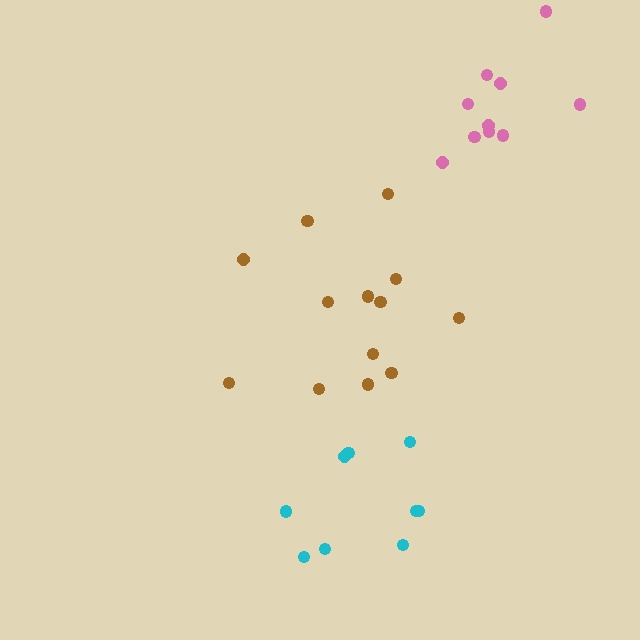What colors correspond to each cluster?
The clusters are colored: cyan, brown, pink.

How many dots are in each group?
Group 1: 9 dots, Group 2: 13 dots, Group 3: 10 dots (32 total).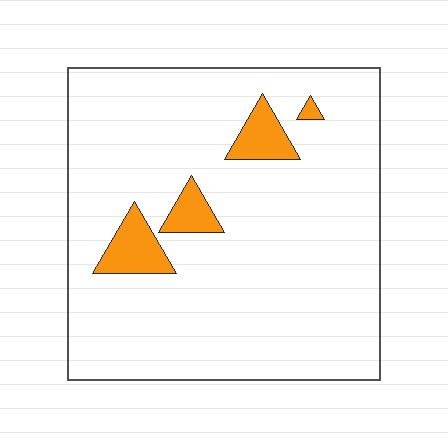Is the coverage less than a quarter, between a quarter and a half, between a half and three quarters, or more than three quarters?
Less than a quarter.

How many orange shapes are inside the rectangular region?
4.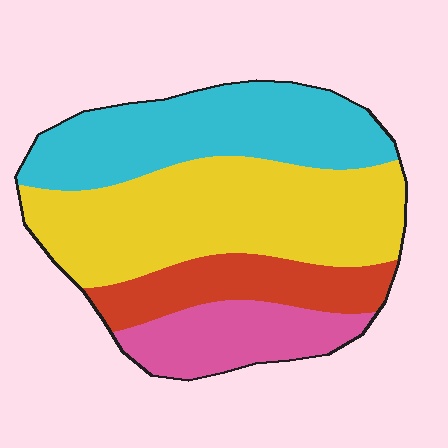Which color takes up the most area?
Yellow, at roughly 40%.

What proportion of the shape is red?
Red covers 16% of the shape.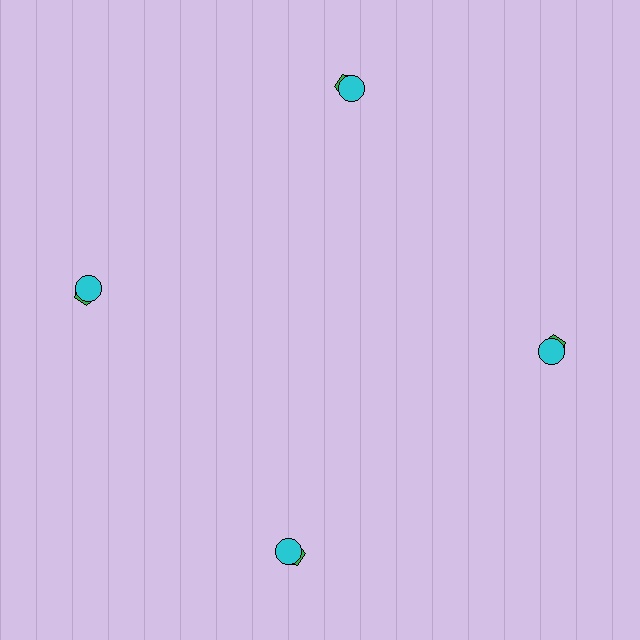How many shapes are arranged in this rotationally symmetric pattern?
There are 8 shapes, arranged in 4 groups of 2.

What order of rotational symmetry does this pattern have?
This pattern has 4-fold rotational symmetry.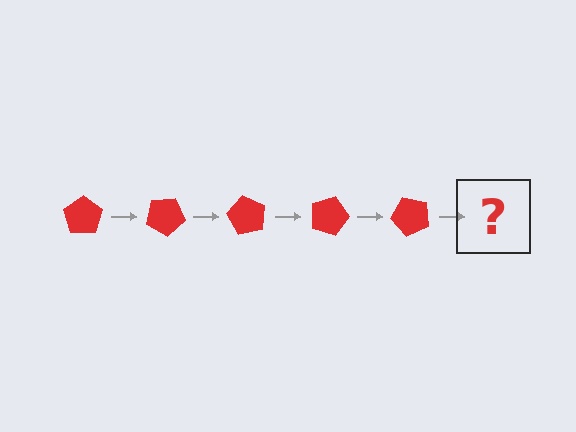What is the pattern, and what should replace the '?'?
The pattern is that the pentagon rotates 30 degrees each step. The '?' should be a red pentagon rotated 150 degrees.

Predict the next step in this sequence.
The next step is a red pentagon rotated 150 degrees.